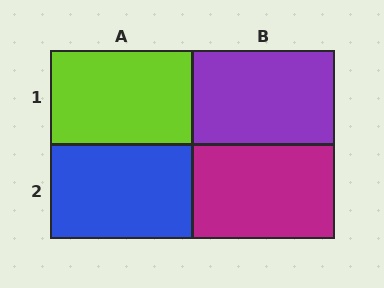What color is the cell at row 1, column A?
Lime.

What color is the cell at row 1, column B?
Purple.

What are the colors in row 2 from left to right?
Blue, magenta.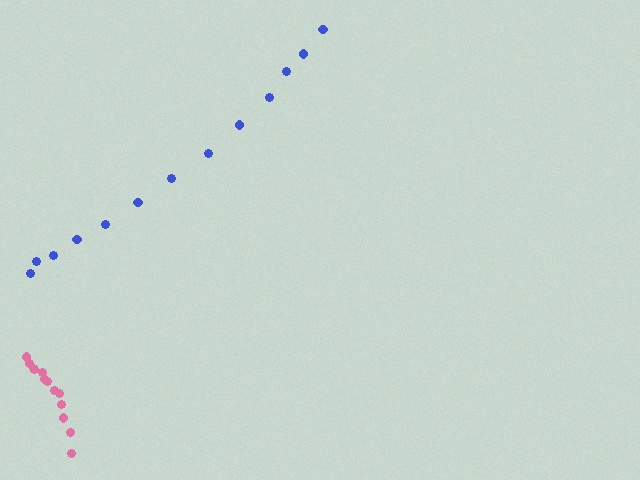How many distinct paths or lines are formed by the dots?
There are 2 distinct paths.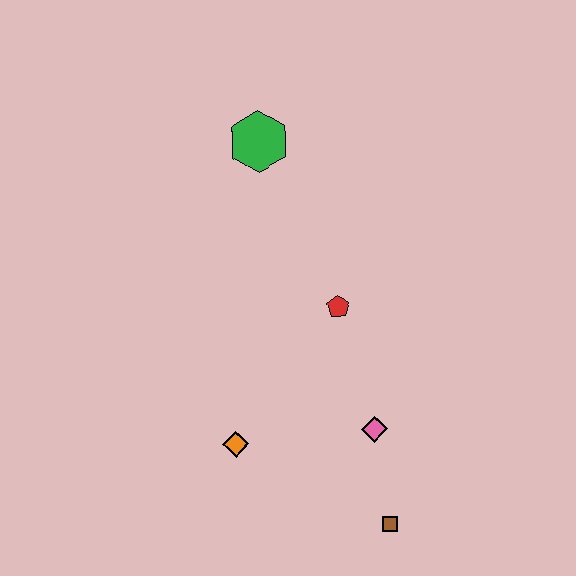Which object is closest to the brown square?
The pink diamond is closest to the brown square.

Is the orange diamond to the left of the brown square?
Yes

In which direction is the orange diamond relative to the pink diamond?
The orange diamond is to the left of the pink diamond.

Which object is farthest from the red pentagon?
The brown square is farthest from the red pentagon.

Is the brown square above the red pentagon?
No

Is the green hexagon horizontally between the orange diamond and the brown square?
Yes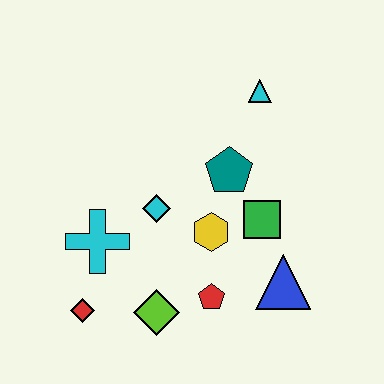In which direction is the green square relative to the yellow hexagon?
The green square is to the right of the yellow hexagon.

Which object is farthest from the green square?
The red diamond is farthest from the green square.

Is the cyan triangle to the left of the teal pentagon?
No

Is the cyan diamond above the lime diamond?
Yes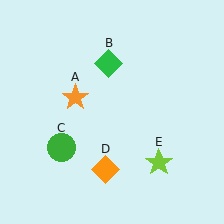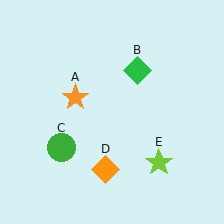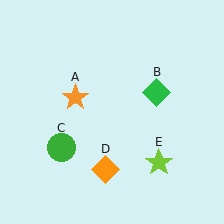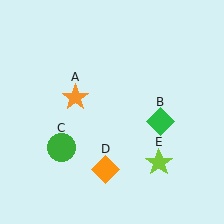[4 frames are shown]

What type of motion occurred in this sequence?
The green diamond (object B) rotated clockwise around the center of the scene.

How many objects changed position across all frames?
1 object changed position: green diamond (object B).